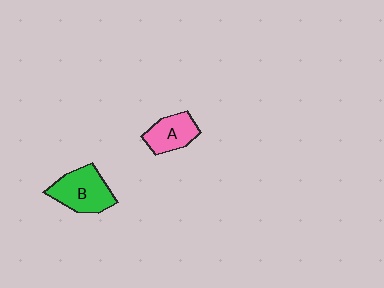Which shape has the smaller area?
Shape A (pink).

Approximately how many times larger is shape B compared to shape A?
Approximately 1.4 times.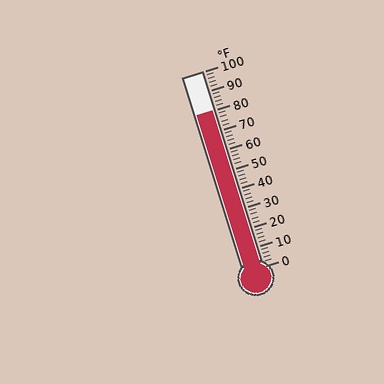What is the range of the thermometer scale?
The thermometer scale ranges from 0°F to 100°F.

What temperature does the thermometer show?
The thermometer shows approximately 80°F.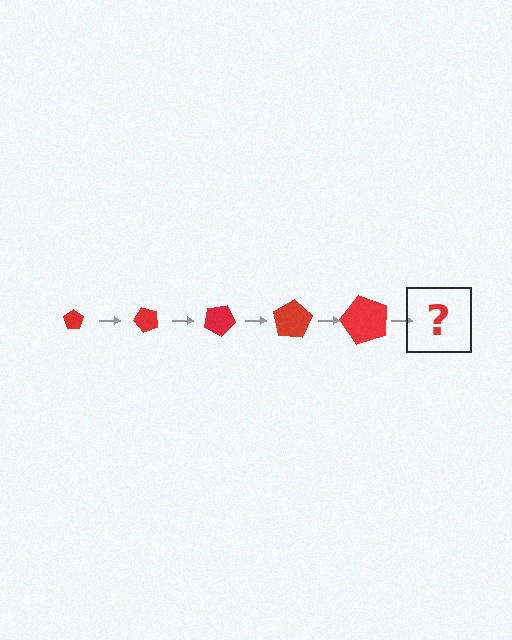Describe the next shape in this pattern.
It should be a pentagon, larger than the previous one and rotated 250 degrees from the start.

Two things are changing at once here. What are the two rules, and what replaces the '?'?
The two rules are that the pentagon grows larger each step and it rotates 50 degrees each step. The '?' should be a pentagon, larger than the previous one and rotated 250 degrees from the start.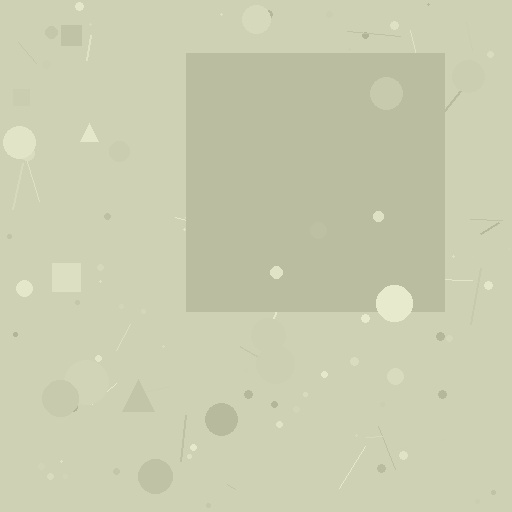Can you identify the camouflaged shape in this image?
The camouflaged shape is a square.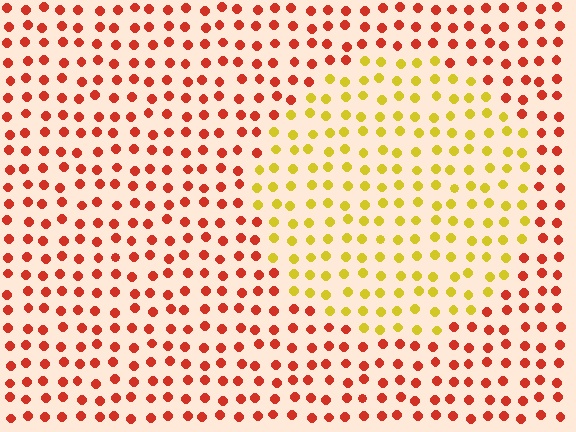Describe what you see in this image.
The image is filled with small red elements in a uniform arrangement. A circle-shaped region is visible where the elements are tinted to a slightly different hue, forming a subtle color boundary.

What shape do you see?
I see a circle.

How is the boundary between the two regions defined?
The boundary is defined purely by a slight shift in hue (about 52 degrees). Spacing, size, and orientation are identical on both sides.